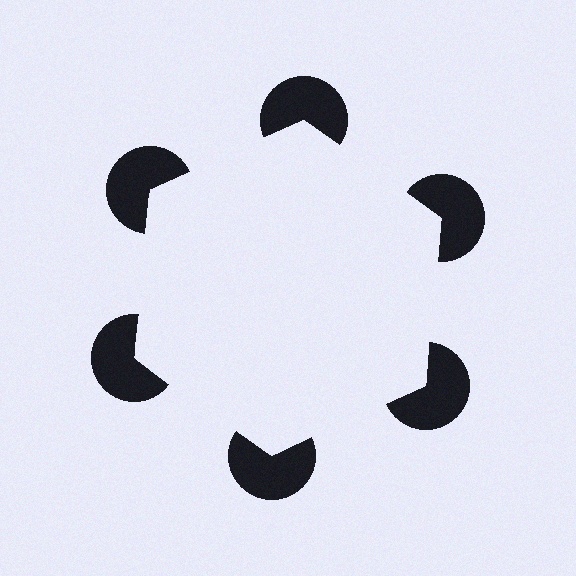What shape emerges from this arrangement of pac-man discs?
An illusory hexagon — its edges are inferred from the aligned wedge cuts in the pac-man discs, not physically drawn.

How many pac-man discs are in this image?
There are 6 — one at each vertex of the illusory hexagon.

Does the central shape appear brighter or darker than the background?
It typically appears slightly brighter than the background, even though no actual brightness change is drawn.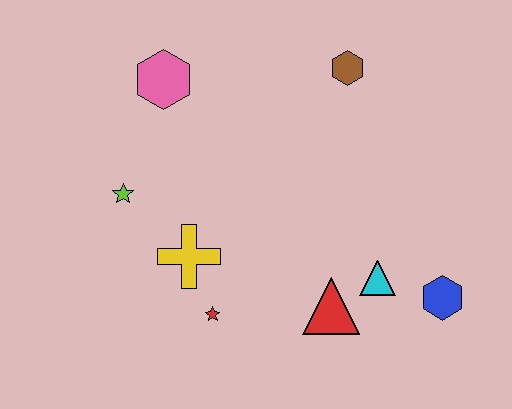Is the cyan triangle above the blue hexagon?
Yes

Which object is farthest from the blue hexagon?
The pink hexagon is farthest from the blue hexagon.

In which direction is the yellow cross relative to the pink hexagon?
The yellow cross is below the pink hexagon.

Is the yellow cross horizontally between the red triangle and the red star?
No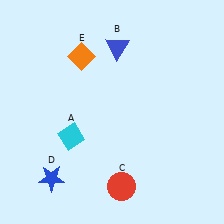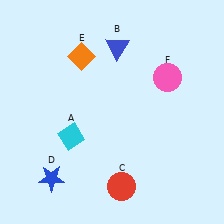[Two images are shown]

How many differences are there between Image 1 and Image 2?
There is 1 difference between the two images.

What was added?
A pink circle (F) was added in Image 2.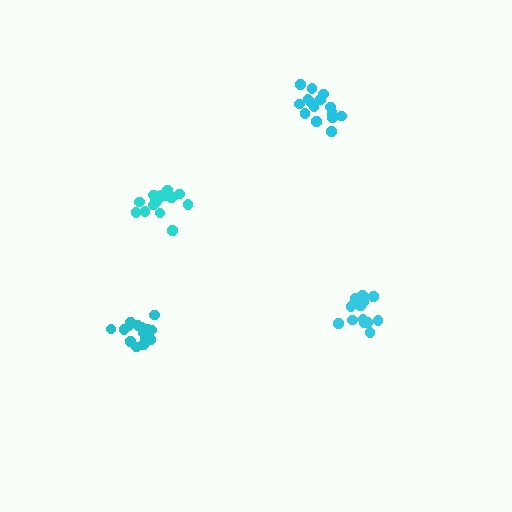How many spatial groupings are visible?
There are 4 spatial groupings.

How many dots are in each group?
Group 1: 14 dots, Group 2: 15 dots, Group 3: 16 dots, Group 4: 18 dots (63 total).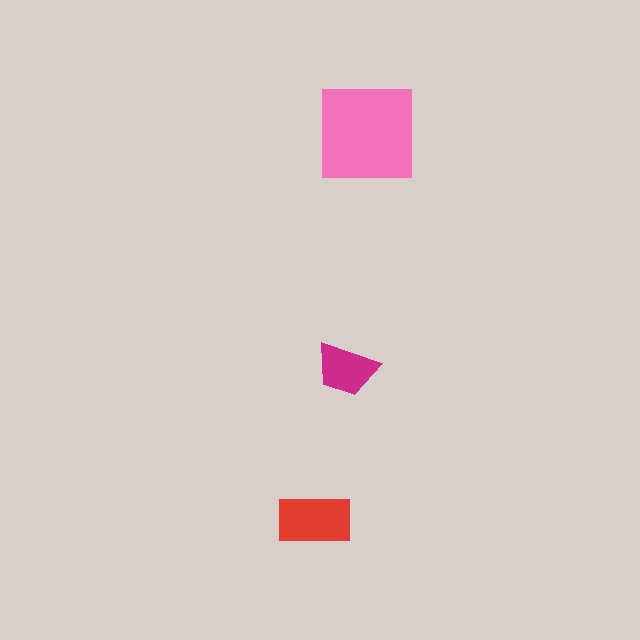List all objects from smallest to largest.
The magenta trapezoid, the red rectangle, the pink square.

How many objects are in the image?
There are 3 objects in the image.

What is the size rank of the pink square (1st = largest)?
1st.